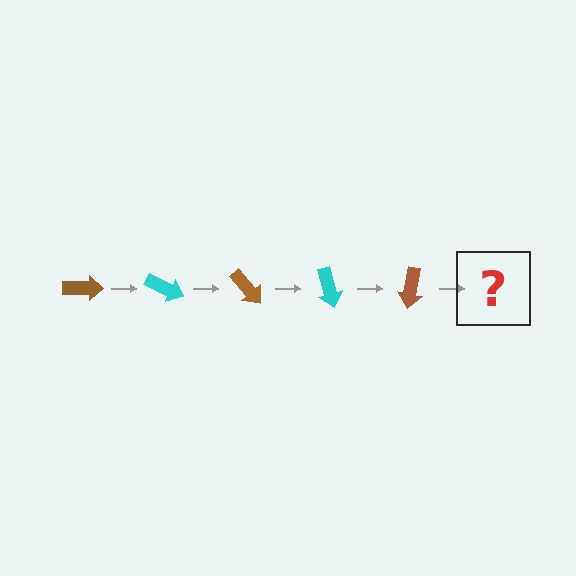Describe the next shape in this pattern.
It should be a cyan arrow, rotated 125 degrees from the start.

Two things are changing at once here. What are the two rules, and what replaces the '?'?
The two rules are that it rotates 25 degrees each step and the color cycles through brown and cyan. The '?' should be a cyan arrow, rotated 125 degrees from the start.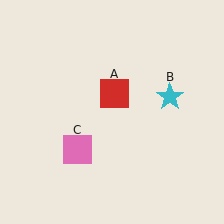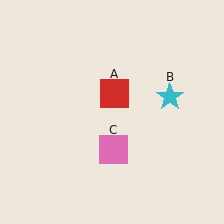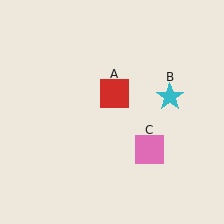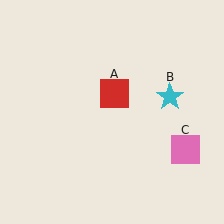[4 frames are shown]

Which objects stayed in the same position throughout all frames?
Red square (object A) and cyan star (object B) remained stationary.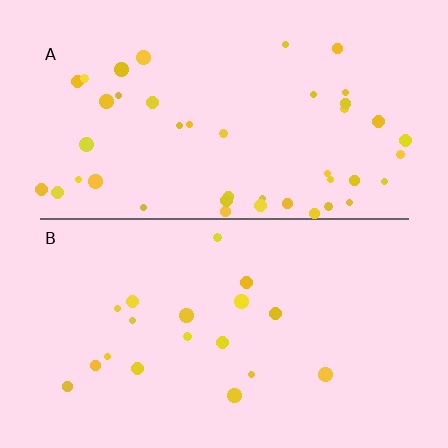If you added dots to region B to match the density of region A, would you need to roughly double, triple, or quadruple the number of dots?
Approximately double.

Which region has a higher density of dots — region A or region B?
A (the top).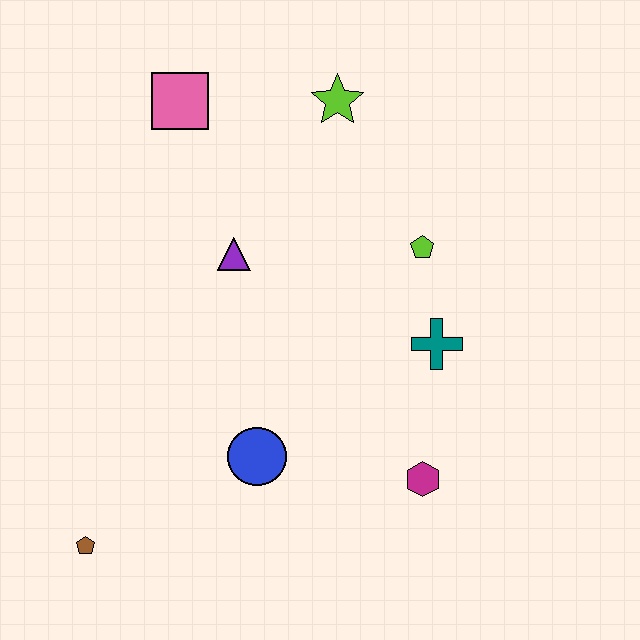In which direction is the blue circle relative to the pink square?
The blue circle is below the pink square.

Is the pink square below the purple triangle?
No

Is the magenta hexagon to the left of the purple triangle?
No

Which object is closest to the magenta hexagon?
The teal cross is closest to the magenta hexagon.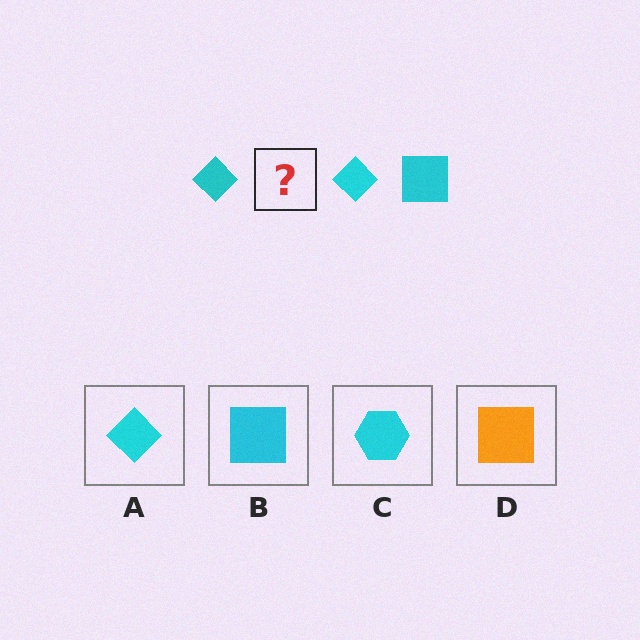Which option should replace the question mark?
Option B.